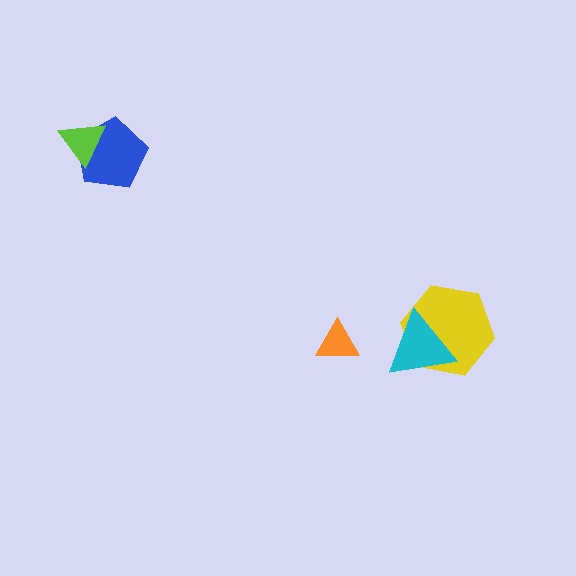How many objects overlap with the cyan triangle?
1 object overlaps with the cyan triangle.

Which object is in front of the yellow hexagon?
The cyan triangle is in front of the yellow hexagon.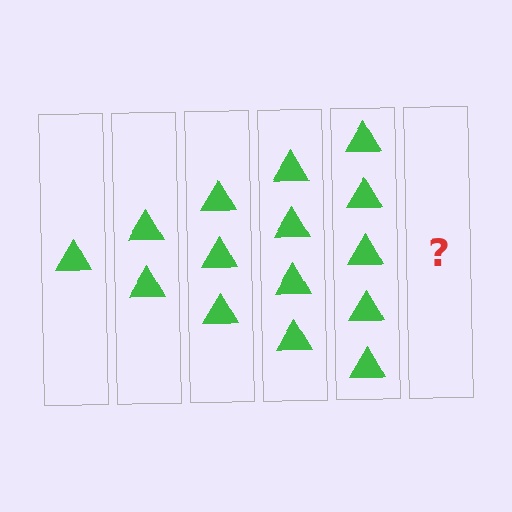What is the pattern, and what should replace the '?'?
The pattern is that each step adds one more triangle. The '?' should be 6 triangles.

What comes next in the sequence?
The next element should be 6 triangles.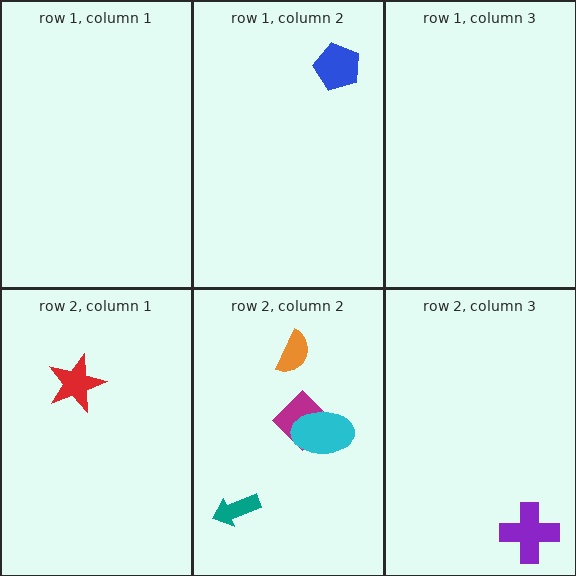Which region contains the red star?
The row 2, column 1 region.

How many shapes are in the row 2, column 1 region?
1.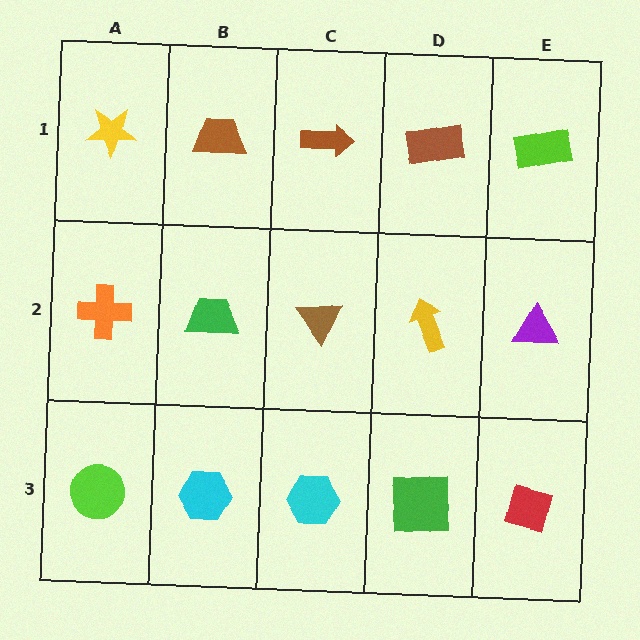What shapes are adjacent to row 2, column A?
A yellow star (row 1, column A), a lime circle (row 3, column A), a green trapezoid (row 2, column B).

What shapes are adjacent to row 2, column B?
A brown trapezoid (row 1, column B), a cyan hexagon (row 3, column B), an orange cross (row 2, column A), a brown triangle (row 2, column C).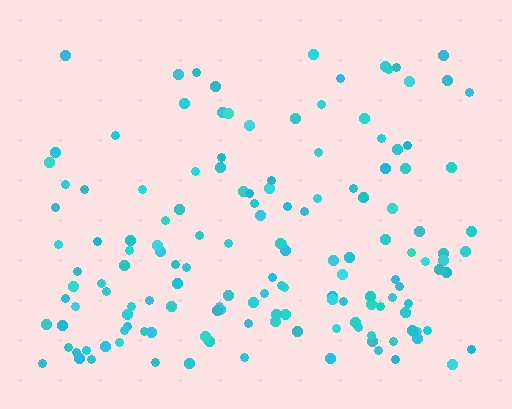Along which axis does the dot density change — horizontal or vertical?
Vertical.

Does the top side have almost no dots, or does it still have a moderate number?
Still a moderate number, just noticeably fewer than the bottom.